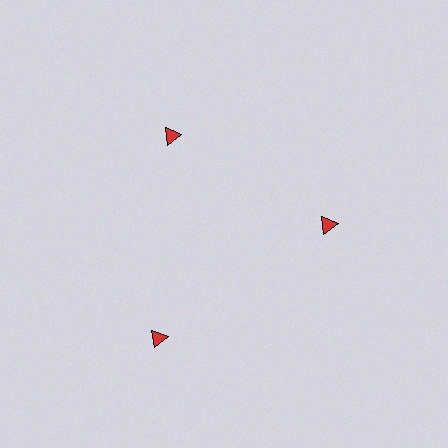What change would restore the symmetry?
The symmetry would be restored by moving it inward, back onto the ring so that all 3 triangles sit at equal angles and equal distance from the center.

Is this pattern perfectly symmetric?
No. The 3 red triangles are arranged in a ring, but one element near the 7 o'clock position is pushed outward from the center, breaking the 3-fold rotational symmetry.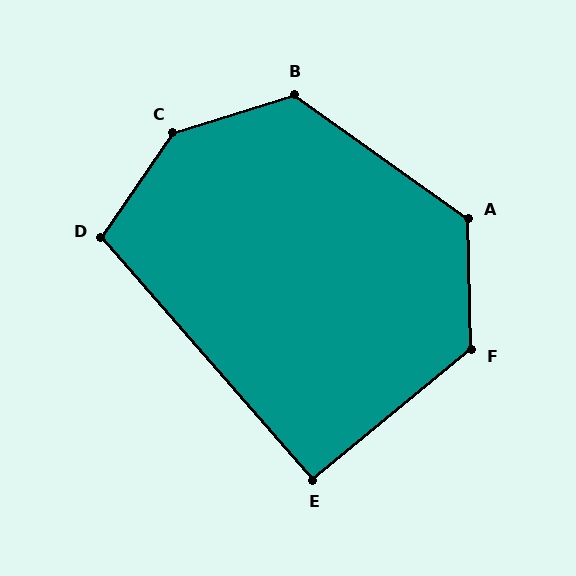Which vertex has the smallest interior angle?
E, at approximately 92 degrees.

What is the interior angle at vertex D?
Approximately 105 degrees (obtuse).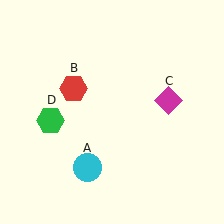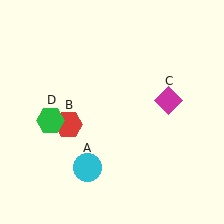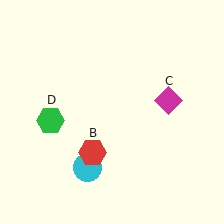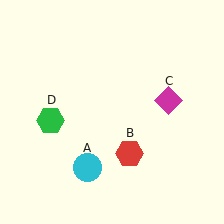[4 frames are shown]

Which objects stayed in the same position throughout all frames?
Cyan circle (object A) and magenta diamond (object C) and green hexagon (object D) remained stationary.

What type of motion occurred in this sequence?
The red hexagon (object B) rotated counterclockwise around the center of the scene.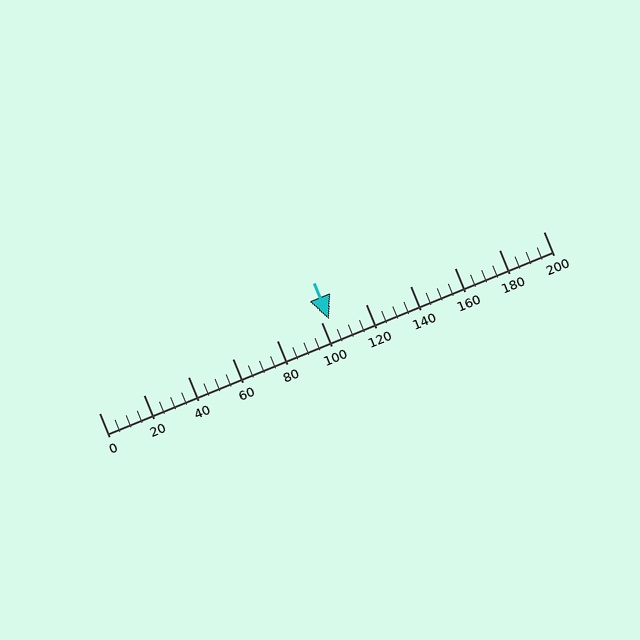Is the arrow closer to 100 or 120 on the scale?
The arrow is closer to 100.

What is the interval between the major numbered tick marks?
The major tick marks are spaced 20 units apart.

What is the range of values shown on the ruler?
The ruler shows values from 0 to 200.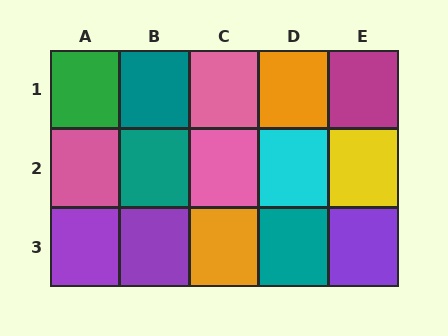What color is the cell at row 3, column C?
Orange.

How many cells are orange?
2 cells are orange.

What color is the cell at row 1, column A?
Green.